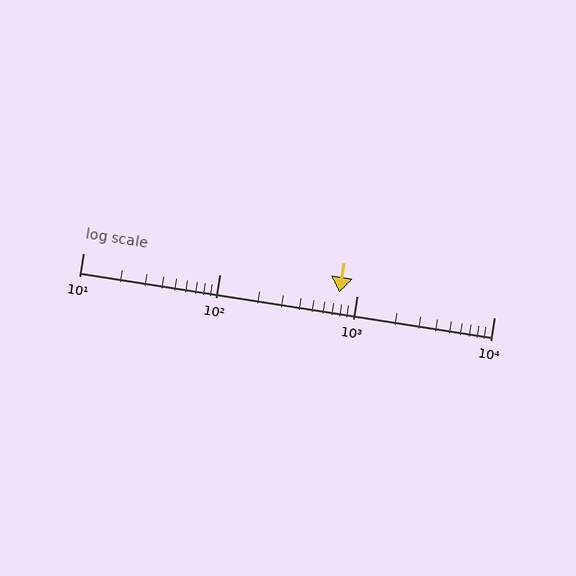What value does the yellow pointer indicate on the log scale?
The pointer indicates approximately 740.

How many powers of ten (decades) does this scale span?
The scale spans 3 decades, from 10 to 10000.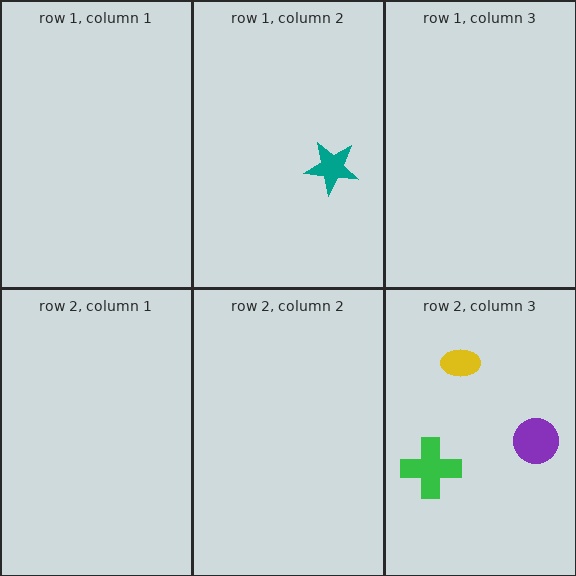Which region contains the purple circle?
The row 2, column 3 region.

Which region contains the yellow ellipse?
The row 2, column 3 region.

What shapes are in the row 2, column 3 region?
The purple circle, the yellow ellipse, the green cross.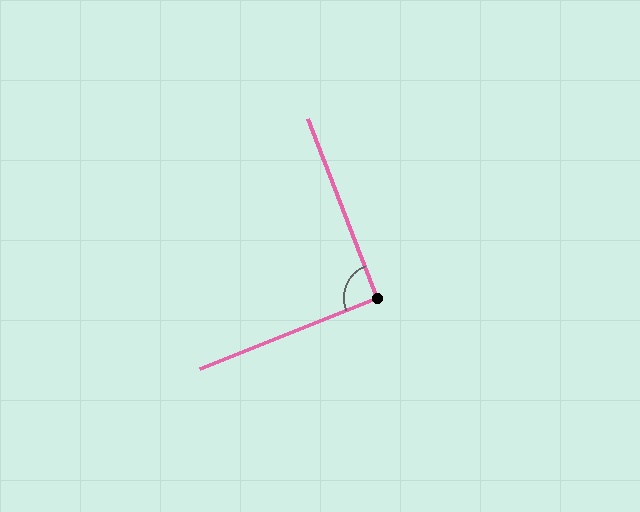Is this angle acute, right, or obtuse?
It is approximately a right angle.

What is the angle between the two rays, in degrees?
Approximately 91 degrees.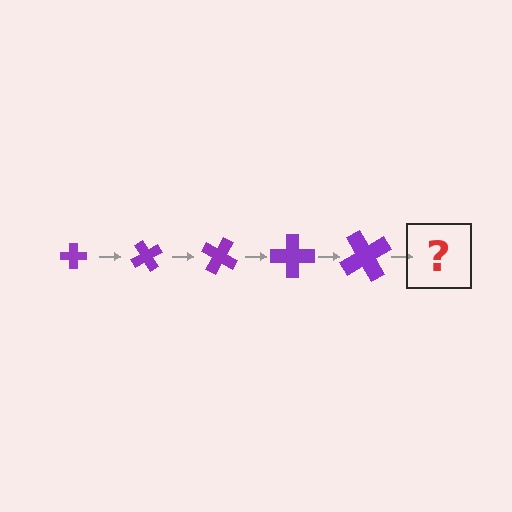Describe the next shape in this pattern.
It should be a cross, larger than the previous one and rotated 300 degrees from the start.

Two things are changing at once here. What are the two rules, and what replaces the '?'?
The two rules are that the cross grows larger each step and it rotates 60 degrees each step. The '?' should be a cross, larger than the previous one and rotated 300 degrees from the start.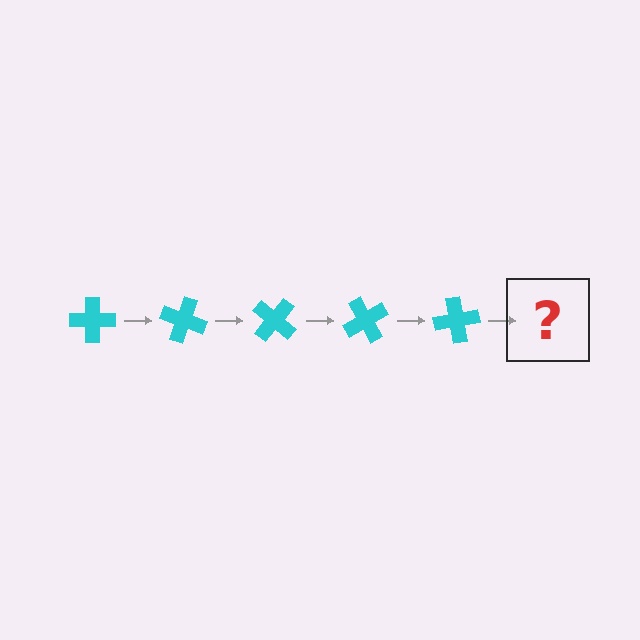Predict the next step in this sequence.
The next step is a cyan cross rotated 100 degrees.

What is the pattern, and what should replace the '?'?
The pattern is that the cross rotates 20 degrees each step. The '?' should be a cyan cross rotated 100 degrees.